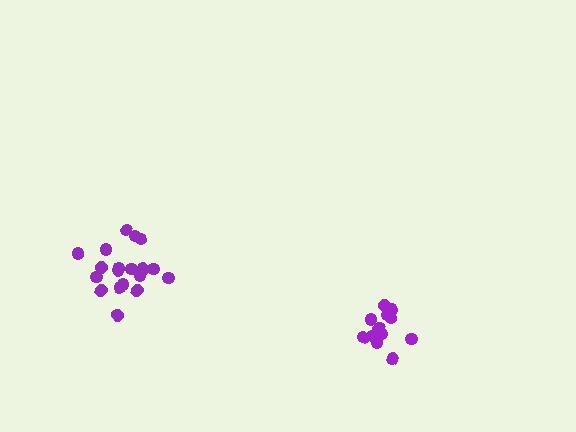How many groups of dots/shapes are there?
There are 2 groups.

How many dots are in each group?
Group 1: 14 dots, Group 2: 19 dots (33 total).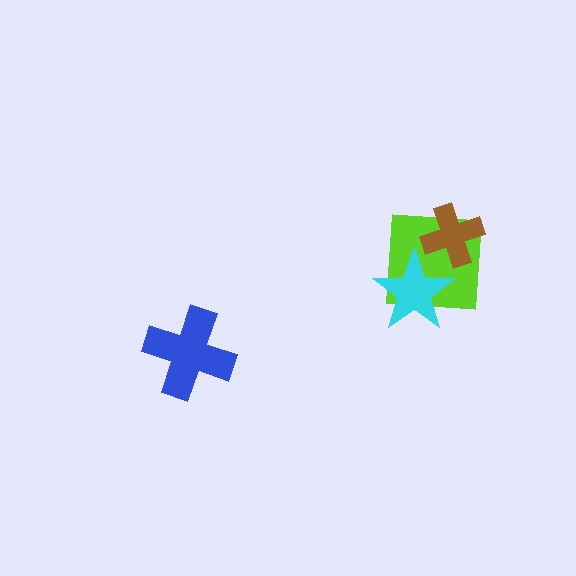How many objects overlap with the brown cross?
1 object overlaps with the brown cross.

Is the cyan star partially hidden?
No, no other shape covers it.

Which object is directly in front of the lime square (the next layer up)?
The cyan star is directly in front of the lime square.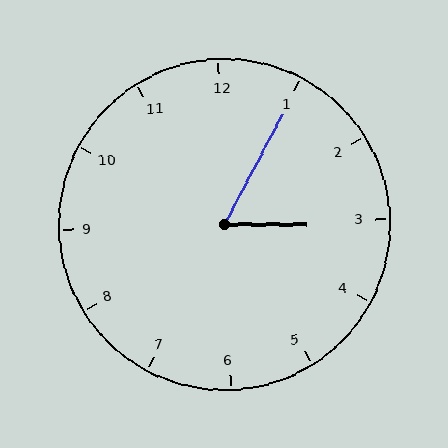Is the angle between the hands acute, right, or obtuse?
It is acute.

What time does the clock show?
3:05.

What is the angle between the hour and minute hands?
Approximately 62 degrees.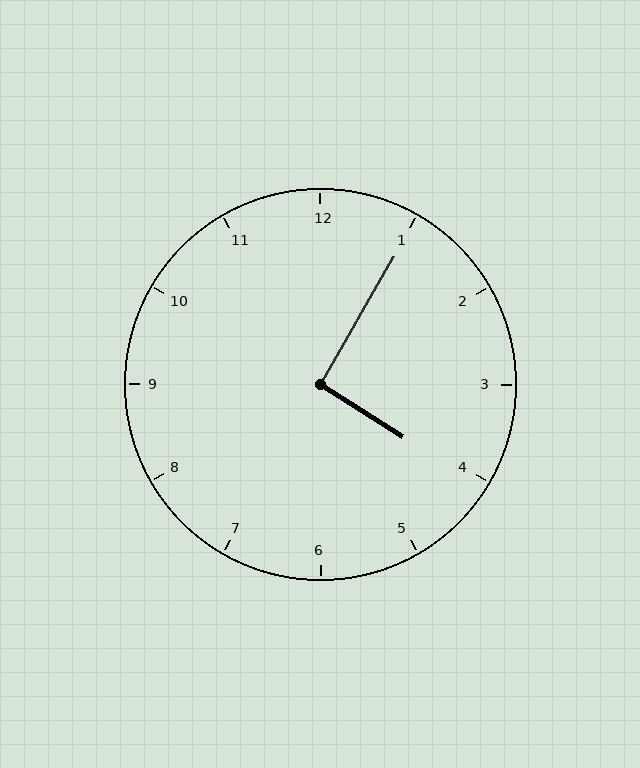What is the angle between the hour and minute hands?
Approximately 92 degrees.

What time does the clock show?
4:05.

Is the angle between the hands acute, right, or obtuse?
It is right.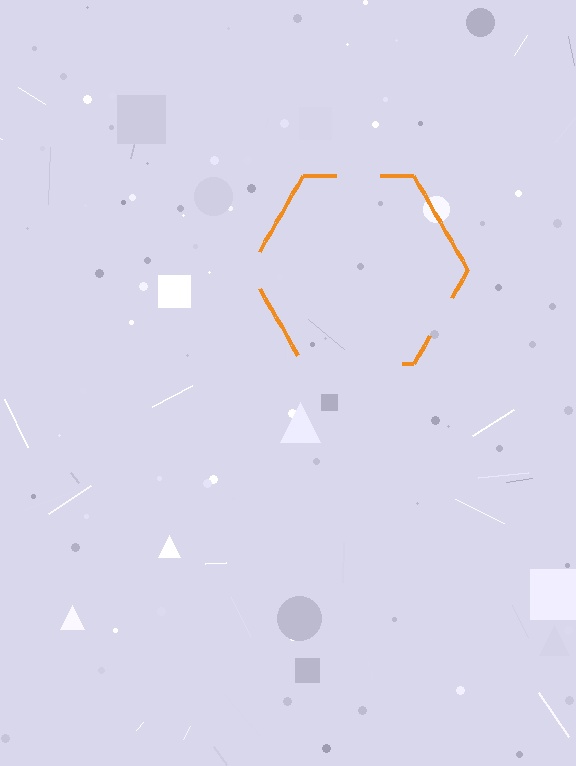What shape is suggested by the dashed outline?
The dashed outline suggests a hexagon.